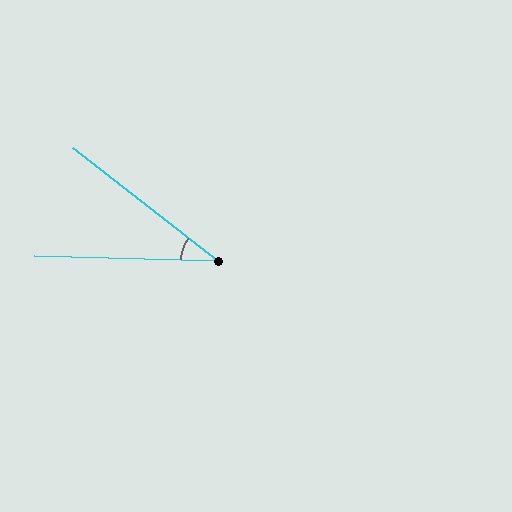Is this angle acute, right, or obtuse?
It is acute.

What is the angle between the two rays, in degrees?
Approximately 37 degrees.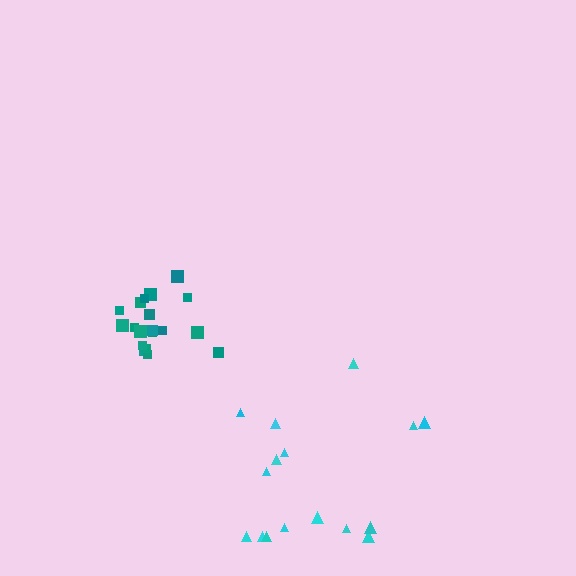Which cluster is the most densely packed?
Teal.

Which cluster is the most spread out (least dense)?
Cyan.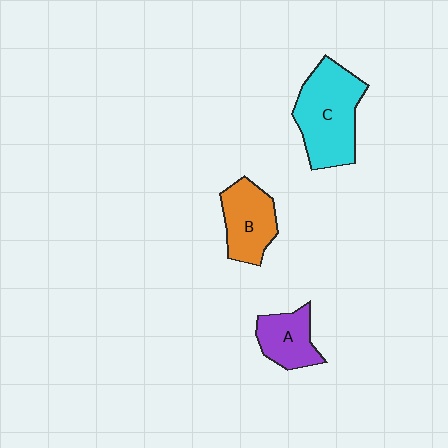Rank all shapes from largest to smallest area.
From largest to smallest: C (cyan), B (orange), A (purple).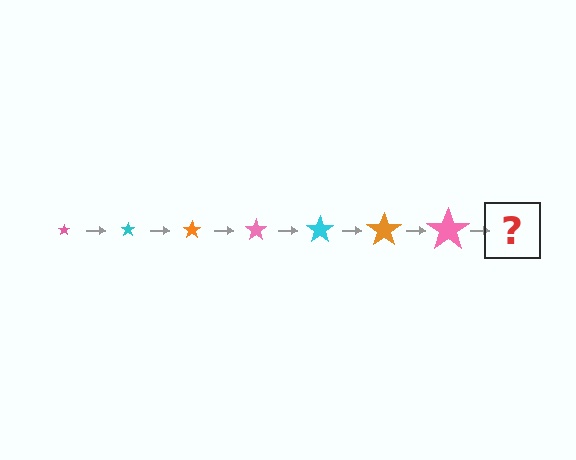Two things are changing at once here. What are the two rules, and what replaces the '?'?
The two rules are that the star grows larger each step and the color cycles through pink, cyan, and orange. The '?' should be a cyan star, larger than the previous one.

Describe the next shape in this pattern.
It should be a cyan star, larger than the previous one.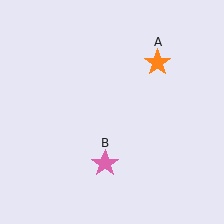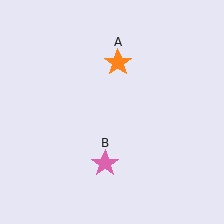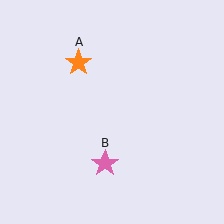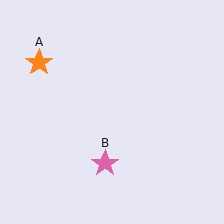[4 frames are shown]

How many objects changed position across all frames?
1 object changed position: orange star (object A).